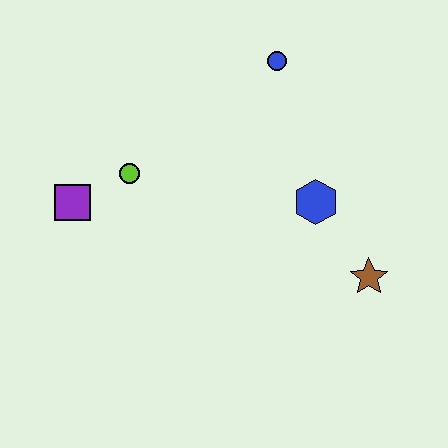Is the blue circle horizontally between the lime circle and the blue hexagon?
Yes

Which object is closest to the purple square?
The lime circle is closest to the purple square.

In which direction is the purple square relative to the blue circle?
The purple square is to the left of the blue circle.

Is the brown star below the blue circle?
Yes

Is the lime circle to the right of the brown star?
No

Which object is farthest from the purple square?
The brown star is farthest from the purple square.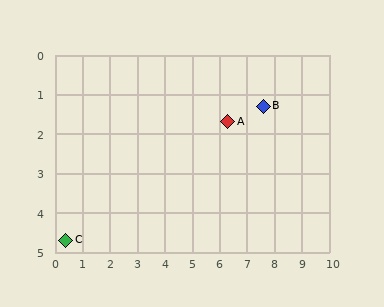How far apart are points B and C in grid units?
Points B and C are about 8.0 grid units apart.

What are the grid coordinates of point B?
Point B is at approximately (7.6, 1.3).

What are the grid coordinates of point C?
Point C is at approximately (0.4, 4.7).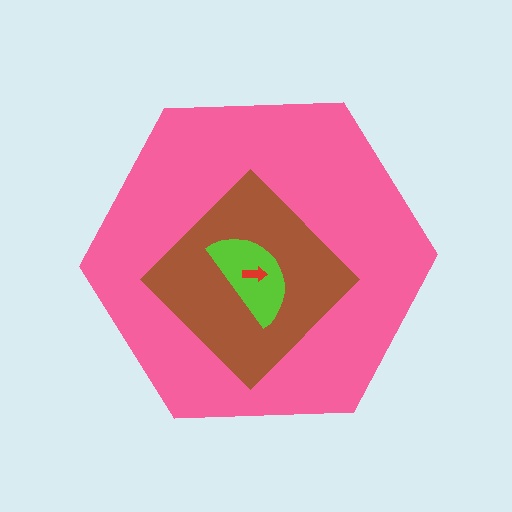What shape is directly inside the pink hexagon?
The brown diamond.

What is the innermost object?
The red arrow.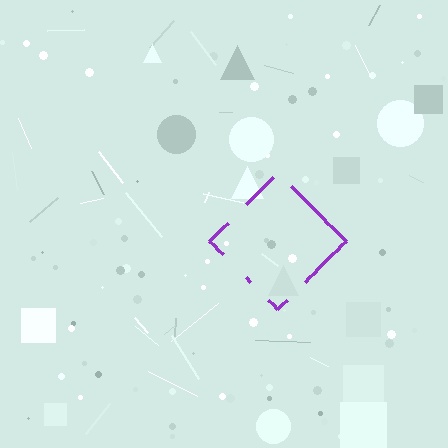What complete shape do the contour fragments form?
The contour fragments form a diamond.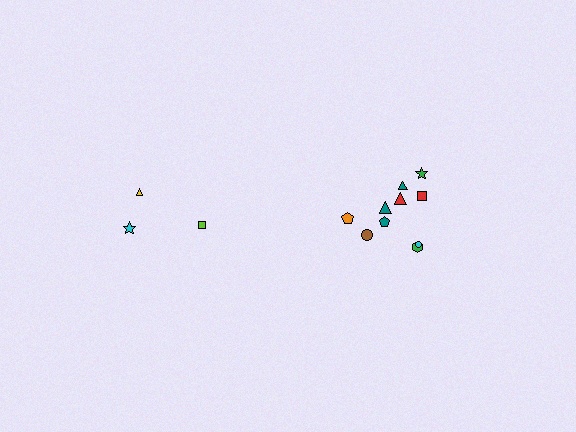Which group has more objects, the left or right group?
The right group.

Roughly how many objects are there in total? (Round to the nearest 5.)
Roughly 15 objects in total.